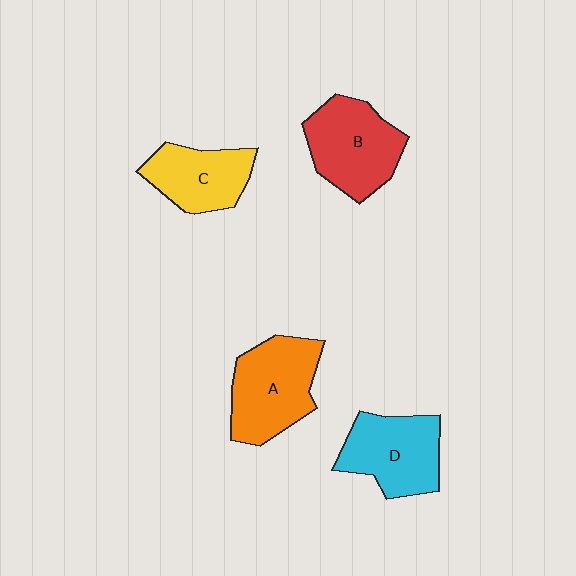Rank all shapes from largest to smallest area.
From largest to smallest: A (orange), B (red), D (cyan), C (yellow).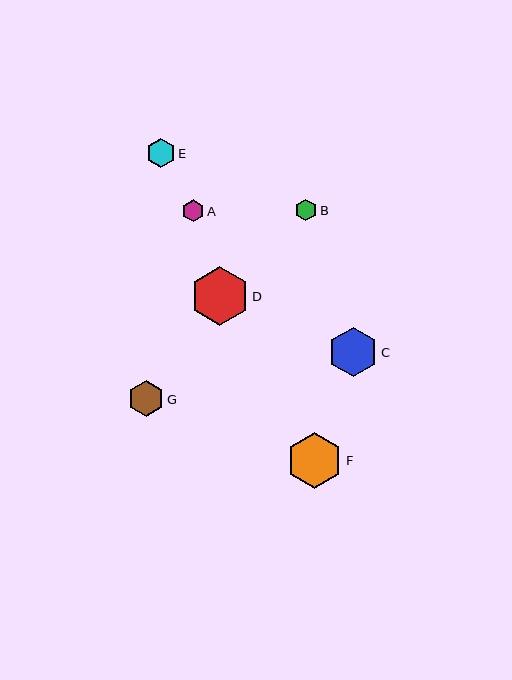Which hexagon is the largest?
Hexagon D is the largest with a size of approximately 59 pixels.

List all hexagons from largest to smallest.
From largest to smallest: D, F, C, G, E, B, A.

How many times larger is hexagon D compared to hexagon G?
Hexagon D is approximately 1.6 times the size of hexagon G.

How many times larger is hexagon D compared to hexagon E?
Hexagon D is approximately 2.0 times the size of hexagon E.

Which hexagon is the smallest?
Hexagon A is the smallest with a size of approximately 22 pixels.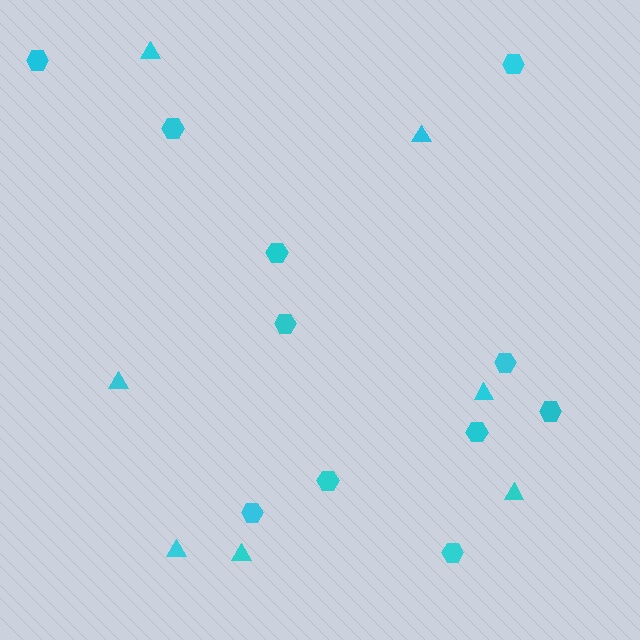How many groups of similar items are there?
There are 2 groups: one group of hexagons (11) and one group of triangles (7).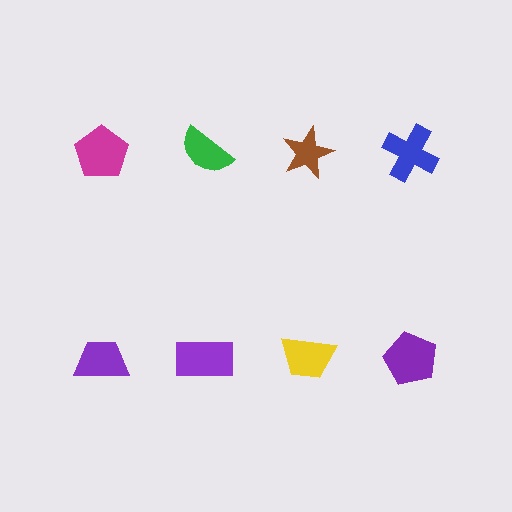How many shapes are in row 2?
4 shapes.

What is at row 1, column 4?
A blue cross.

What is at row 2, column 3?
A yellow trapezoid.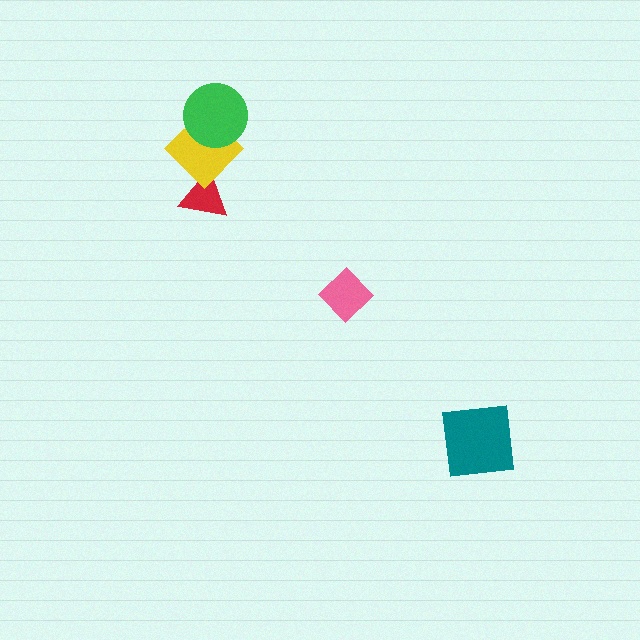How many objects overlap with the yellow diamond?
2 objects overlap with the yellow diamond.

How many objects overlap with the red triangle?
1 object overlaps with the red triangle.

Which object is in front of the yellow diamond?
The green circle is in front of the yellow diamond.